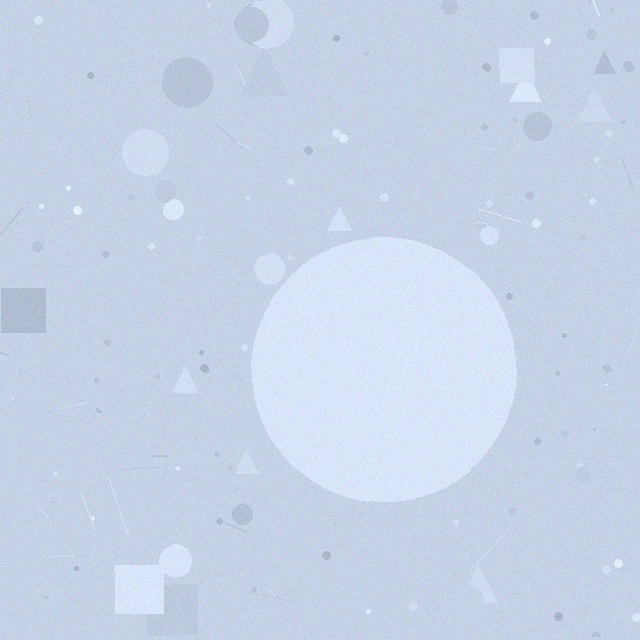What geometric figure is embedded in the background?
A circle is embedded in the background.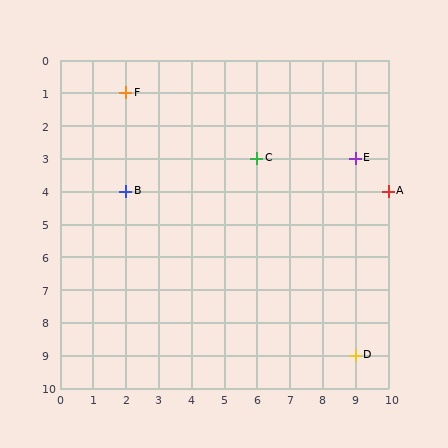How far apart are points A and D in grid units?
Points A and D are 1 column and 5 rows apart (about 5.1 grid units diagonally).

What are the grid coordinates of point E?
Point E is at grid coordinates (9, 3).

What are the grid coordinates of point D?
Point D is at grid coordinates (9, 9).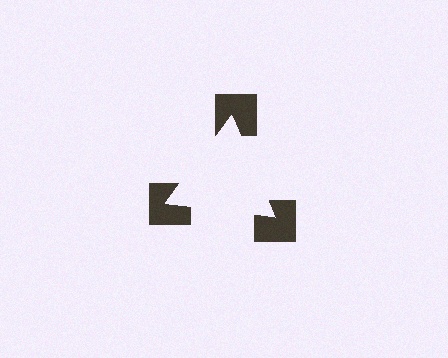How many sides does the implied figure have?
3 sides.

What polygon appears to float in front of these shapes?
An illusory triangle — its edges are inferred from the aligned wedge cuts in the notched squares, not physically drawn.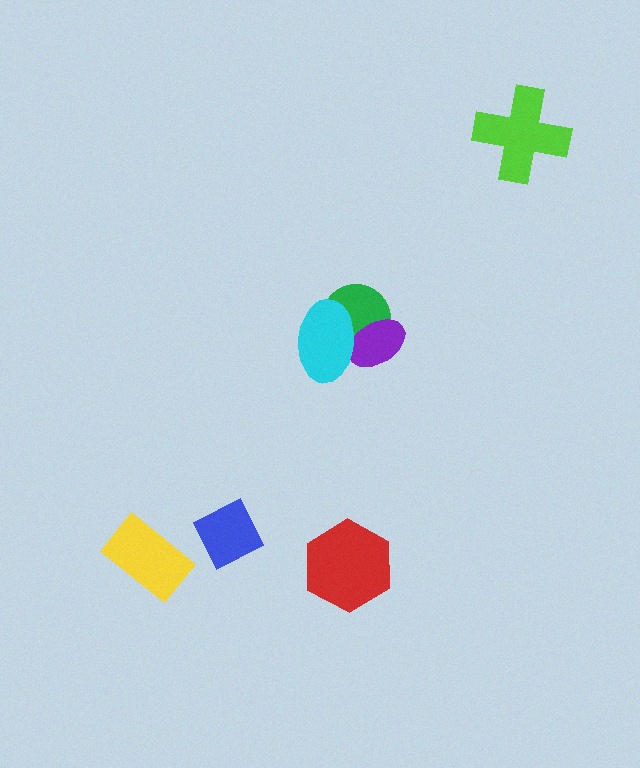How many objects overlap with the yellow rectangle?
0 objects overlap with the yellow rectangle.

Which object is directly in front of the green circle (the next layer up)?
The purple ellipse is directly in front of the green circle.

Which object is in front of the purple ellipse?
The cyan ellipse is in front of the purple ellipse.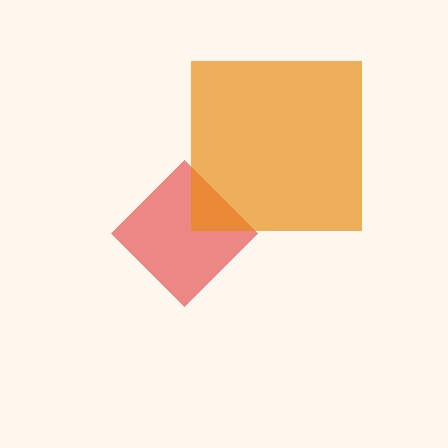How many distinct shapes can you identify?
There are 2 distinct shapes: a red diamond, an orange square.